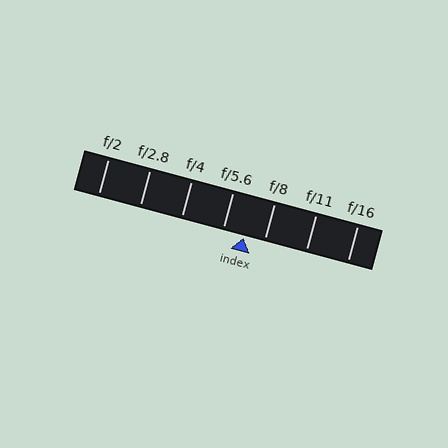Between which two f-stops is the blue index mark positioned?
The index mark is between f/5.6 and f/8.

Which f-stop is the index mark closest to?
The index mark is closest to f/8.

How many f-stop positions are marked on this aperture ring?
There are 7 f-stop positions marked.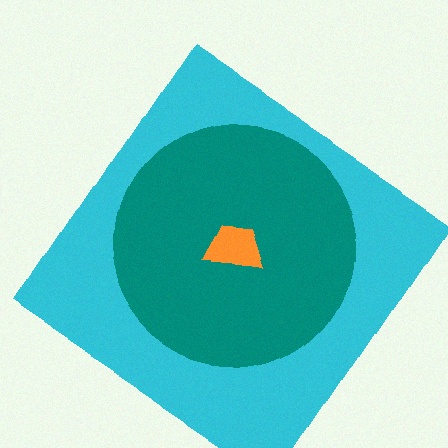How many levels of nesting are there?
3.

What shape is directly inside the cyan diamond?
The teal circle.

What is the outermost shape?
The cyan diamond.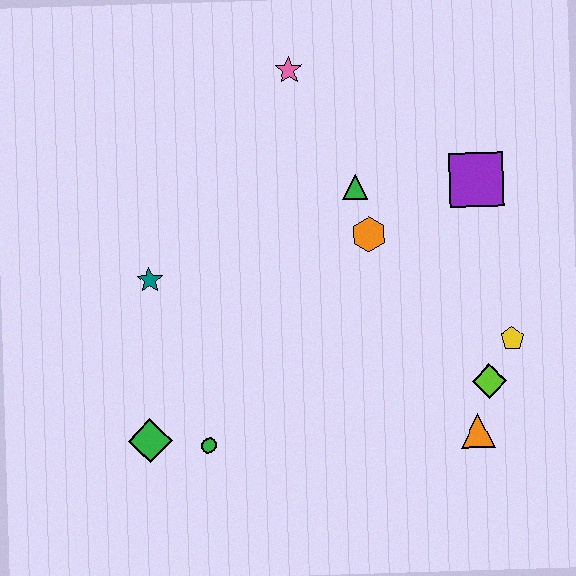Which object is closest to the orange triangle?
The lime diamond is closest to the orange triangle.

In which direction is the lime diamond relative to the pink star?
The lime diamond is below the pink star.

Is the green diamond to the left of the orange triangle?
Yes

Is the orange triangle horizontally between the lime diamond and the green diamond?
Yes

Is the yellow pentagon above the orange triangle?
Yes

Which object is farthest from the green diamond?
The purple square is farthest from the green diamond.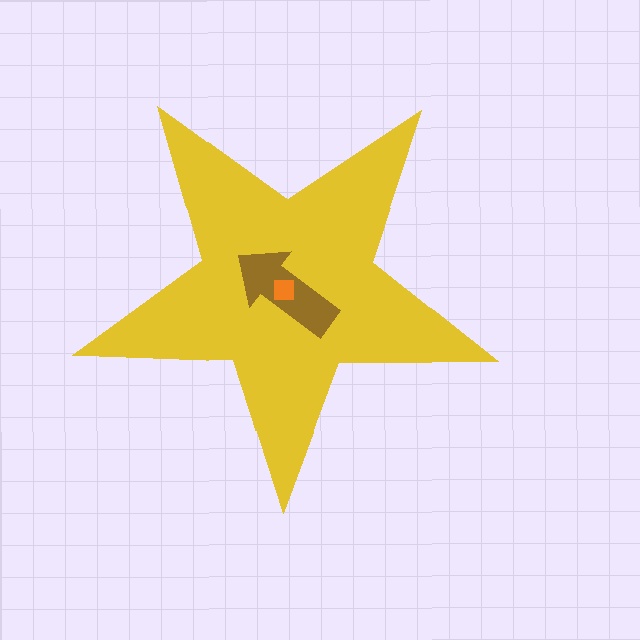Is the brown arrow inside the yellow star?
Yes.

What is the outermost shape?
The yellow star.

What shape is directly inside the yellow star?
The brown arrow.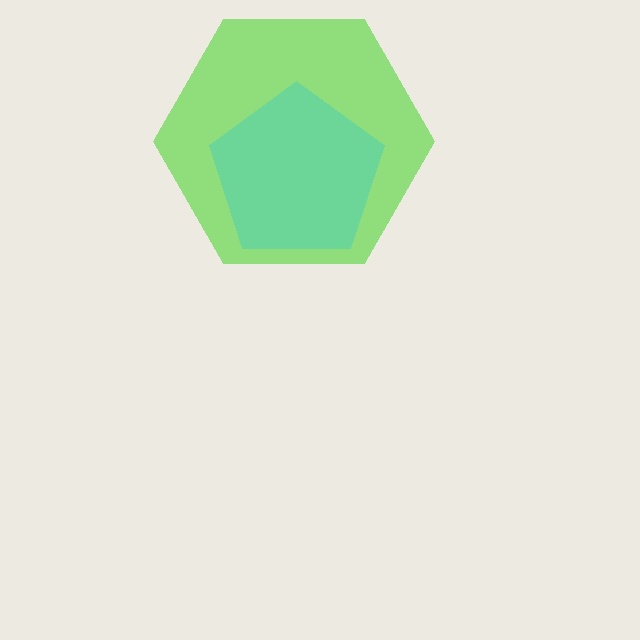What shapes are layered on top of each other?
The layered shapes are: a lime hexagon, a cyan pentagon.